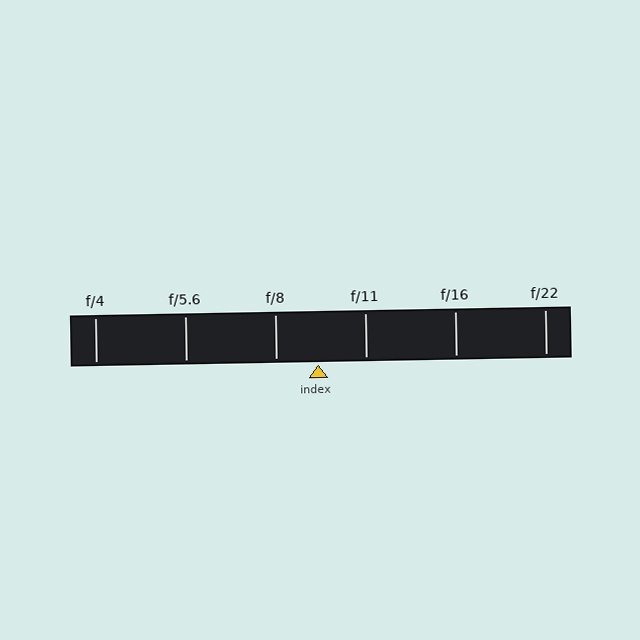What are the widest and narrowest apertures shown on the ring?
The widest aperture shown is f/4 and the narrowest is f/22.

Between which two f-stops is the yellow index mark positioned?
The index mark is between f/8 and f/11.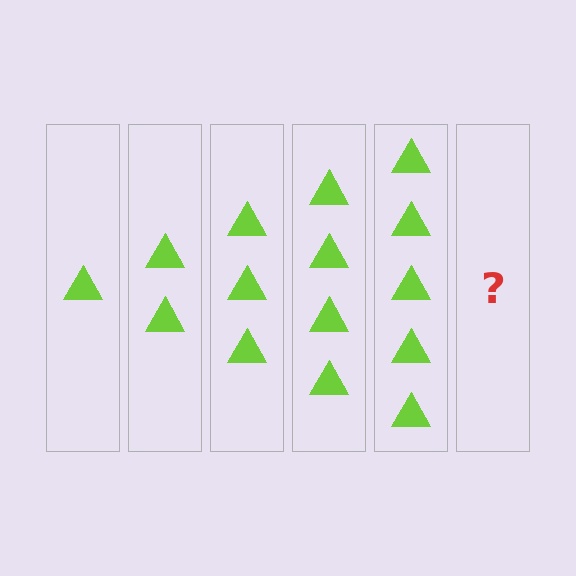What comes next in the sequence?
The next element should be 6 triangles.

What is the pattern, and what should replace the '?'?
The pattern is that each step adds one more triangle. The '?' should be 6 triangles.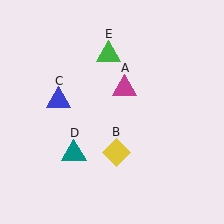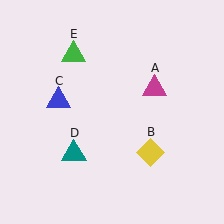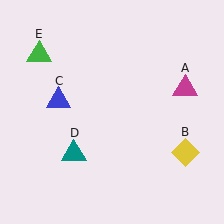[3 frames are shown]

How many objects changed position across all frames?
3 objects changed position: magenta triangle (object A), yellow diamond (object B), green triangle (object E).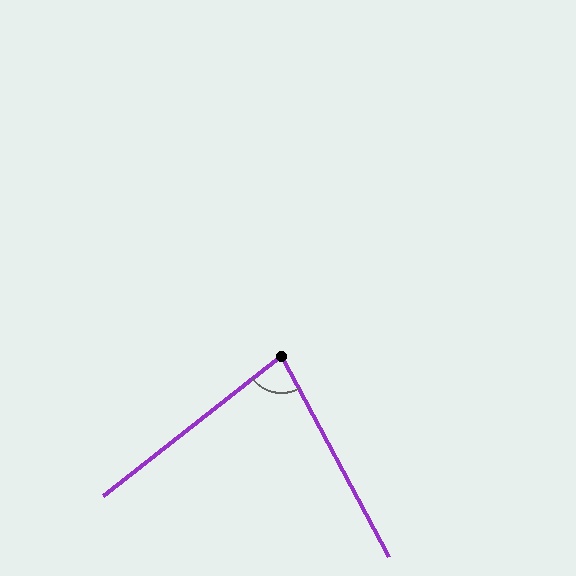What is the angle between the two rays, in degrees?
Approximately 80 degrees.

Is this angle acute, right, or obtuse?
It is acute.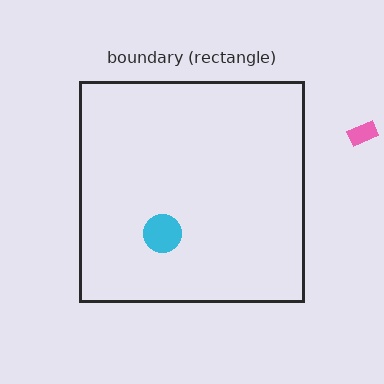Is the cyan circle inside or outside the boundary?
Inside.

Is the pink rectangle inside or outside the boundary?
Outside.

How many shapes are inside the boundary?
1 inside, 1 outside.